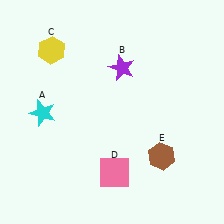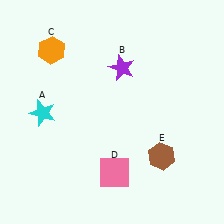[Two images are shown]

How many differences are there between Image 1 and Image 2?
There is 1 difference between the two images.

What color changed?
The hexagon (C) changed from yellow in Image 1 to orange in Image 2.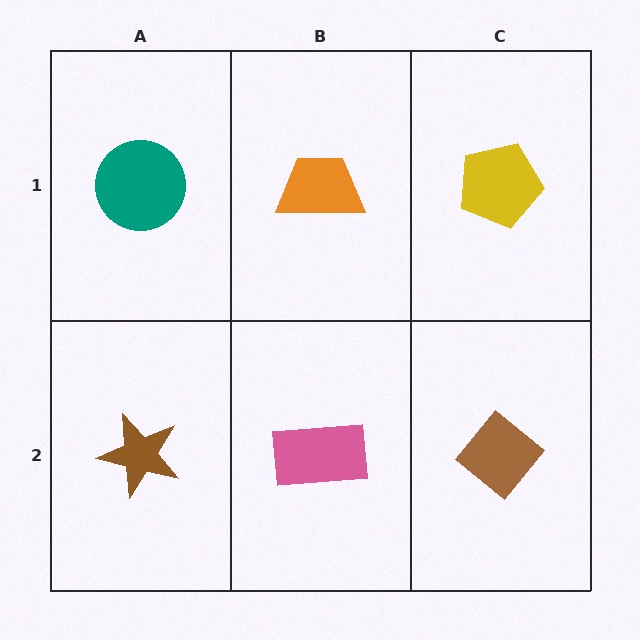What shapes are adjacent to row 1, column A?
A brown star (row 2, column A), an orange trapezoid (row 1, column B).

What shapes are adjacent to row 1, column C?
A brown diamond (row 2, column C), an orange trapezoid (row 1, column B).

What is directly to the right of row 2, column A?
A pink rectangle.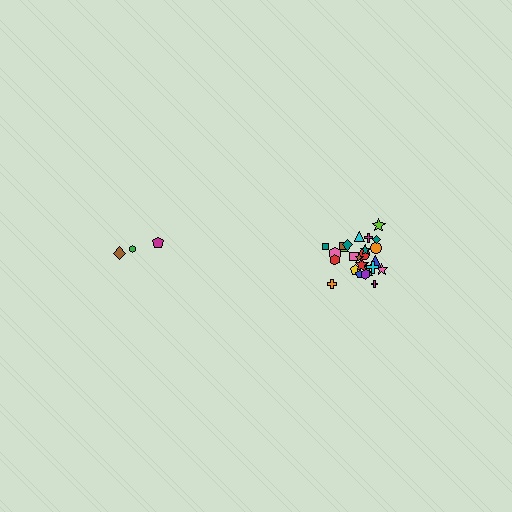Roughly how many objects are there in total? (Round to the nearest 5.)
Roughly 30 objects in total.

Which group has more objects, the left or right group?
The right group.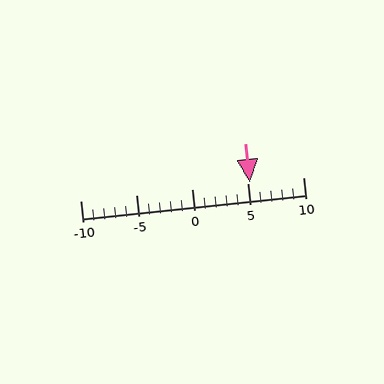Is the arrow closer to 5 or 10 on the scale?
The arrow is closer to 5.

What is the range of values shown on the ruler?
The ruler shows values from -10 to 10.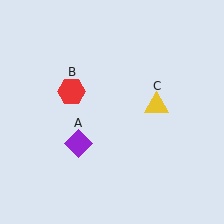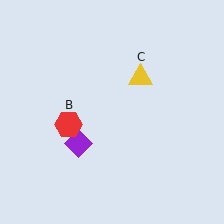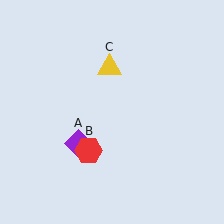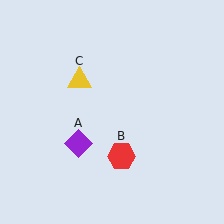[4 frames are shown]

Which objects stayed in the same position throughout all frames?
Purple diamond (object A) remained stationary.